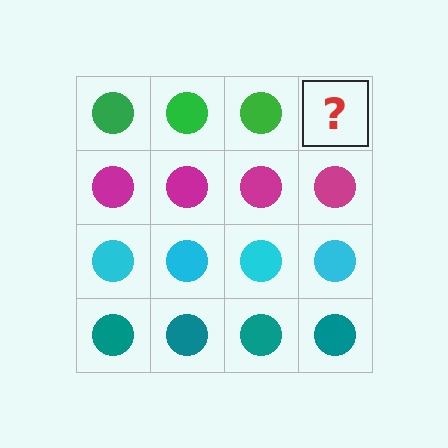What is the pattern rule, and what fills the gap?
The rule is that each row has a consistent color. The gap should be filled with a green circle.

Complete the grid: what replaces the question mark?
The question mark should be replaced with a green circle.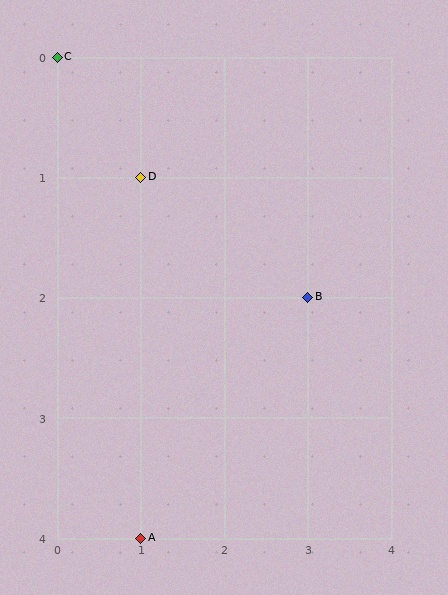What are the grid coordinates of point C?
Point C is at grid coordinates (0, 0).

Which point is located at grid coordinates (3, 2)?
Point B is at (3, 2).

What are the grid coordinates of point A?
Point A is at grid coordinates (1, 4).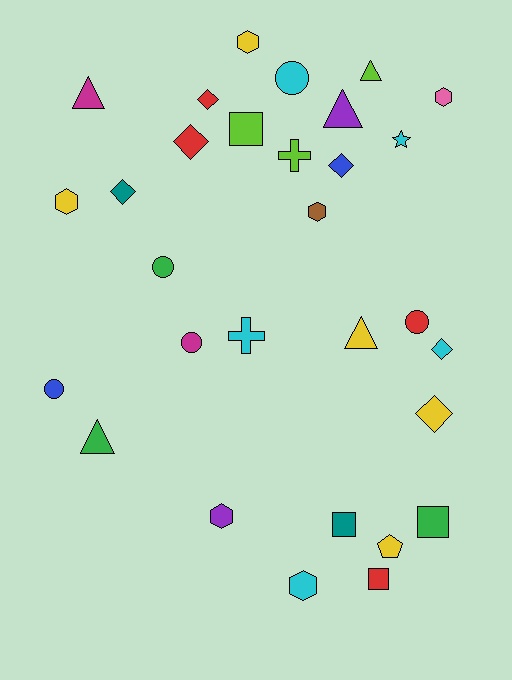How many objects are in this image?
There are 30 objects.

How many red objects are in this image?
There are 4 red objects.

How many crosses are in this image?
There are 2 crosses.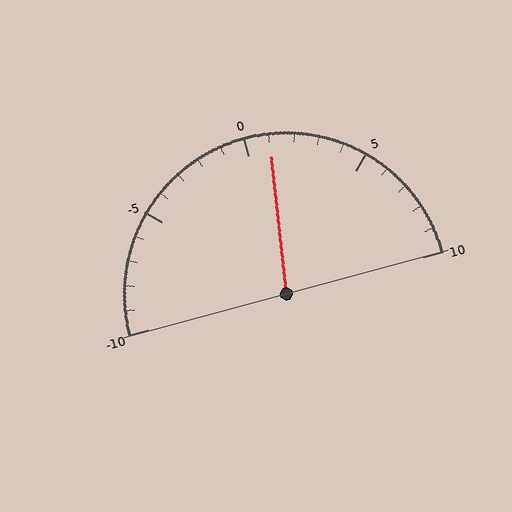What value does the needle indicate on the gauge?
The needle indicates approximately 1.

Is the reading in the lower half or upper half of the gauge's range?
The reading is in the upper half of the range (-10 to 10).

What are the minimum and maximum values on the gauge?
The gauge ranges from -10 to 10.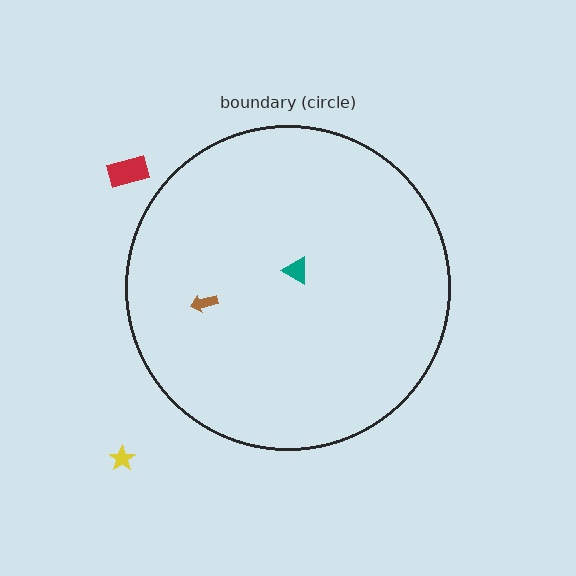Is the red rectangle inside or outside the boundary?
Outside.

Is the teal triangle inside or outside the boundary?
Inside.